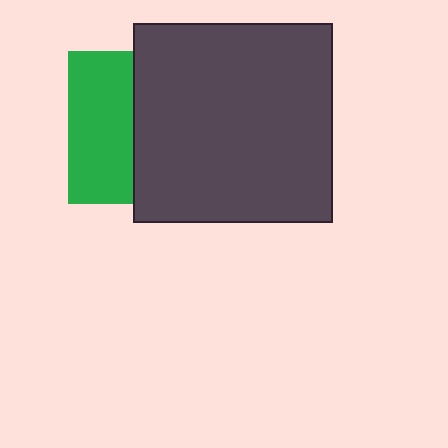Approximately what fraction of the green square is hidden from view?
Roughly 57% of the green square is hidden behind the dark gray square.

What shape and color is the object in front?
The object in front is a dark gray square.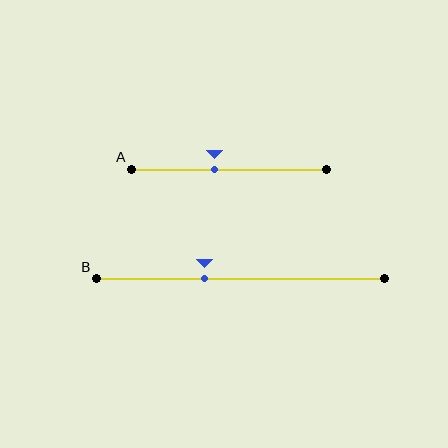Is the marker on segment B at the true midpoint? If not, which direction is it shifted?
No, the marker on segment B is shifted to the left by about 12% of the segment length.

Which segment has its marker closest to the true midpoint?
Segment A has its marker closest to the true midpoint.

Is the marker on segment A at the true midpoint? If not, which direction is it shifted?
No, the marker on segment A is shifted to the left by about 7% of the segment length.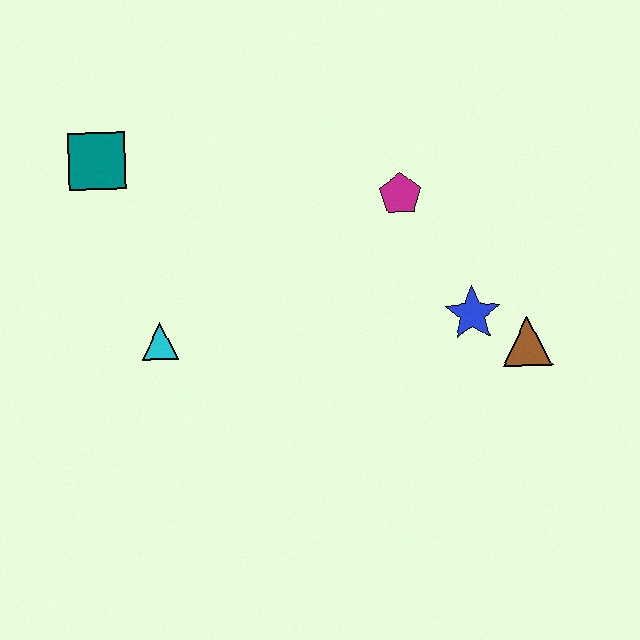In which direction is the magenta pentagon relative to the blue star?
The magenta pentagon is above the blue star.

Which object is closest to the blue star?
The brown triangle is closest to the blue star.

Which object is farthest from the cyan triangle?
The brown triangle is farthest from the cyan triangle.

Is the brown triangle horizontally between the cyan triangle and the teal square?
No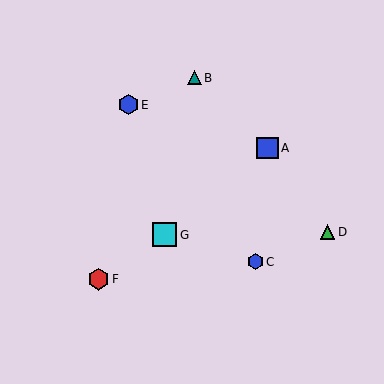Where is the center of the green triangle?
The center of the green triangle is at (328, 232).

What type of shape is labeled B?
Shape B is a teal triangle.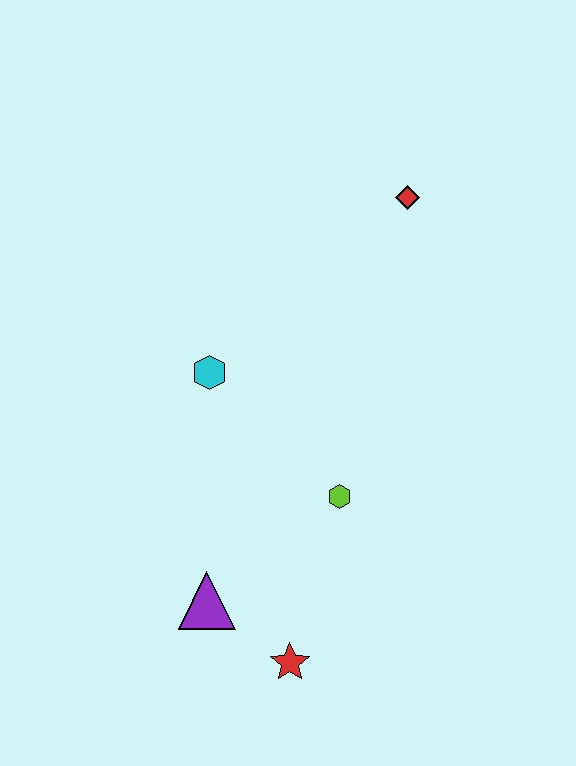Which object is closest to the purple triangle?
The red star is closest to the purple triangle.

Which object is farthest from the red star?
The red diamond is farthest from the red star.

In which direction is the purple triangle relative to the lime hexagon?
The purple triangle is to the left of the lime hexagon.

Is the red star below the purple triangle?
Yes